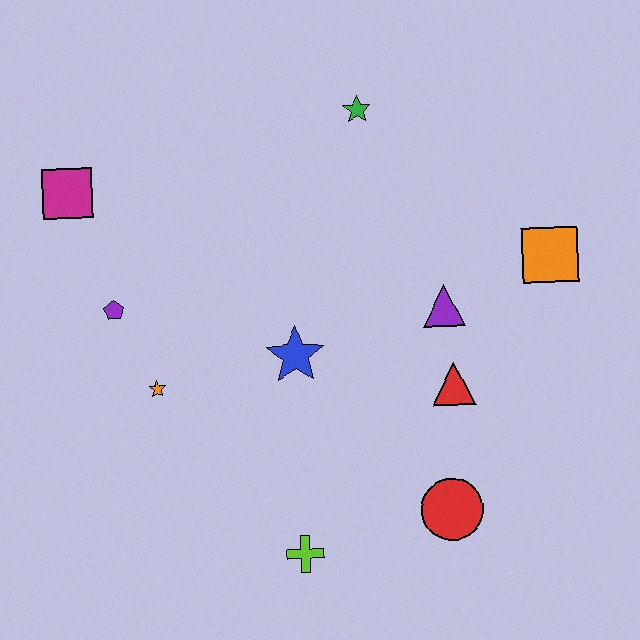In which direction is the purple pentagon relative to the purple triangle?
The purple pentagon is to the left of the purple triangle.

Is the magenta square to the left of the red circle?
Yes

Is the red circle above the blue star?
No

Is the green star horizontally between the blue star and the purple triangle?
Yes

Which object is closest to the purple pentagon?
The orange star is closest to the purple pentagon.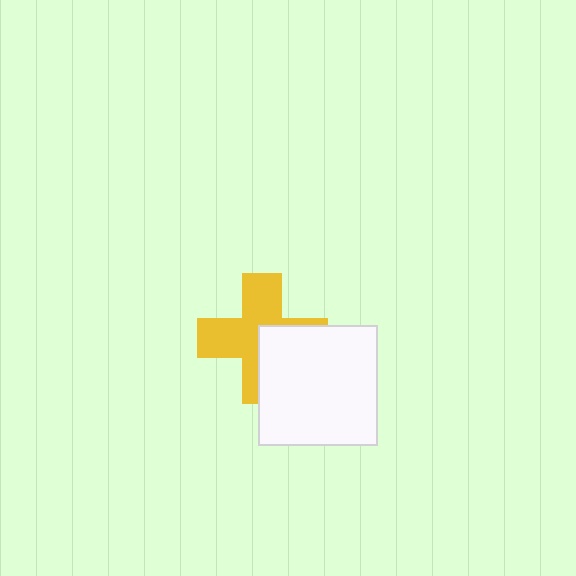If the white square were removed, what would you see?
You would see the complete yellow cross.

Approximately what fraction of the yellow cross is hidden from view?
Roughly 38% of the yellow cross is hidden behind the white square.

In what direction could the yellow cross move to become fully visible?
The yellow cross could move toward the upper-left. That would shift it out from behind the white square entirely.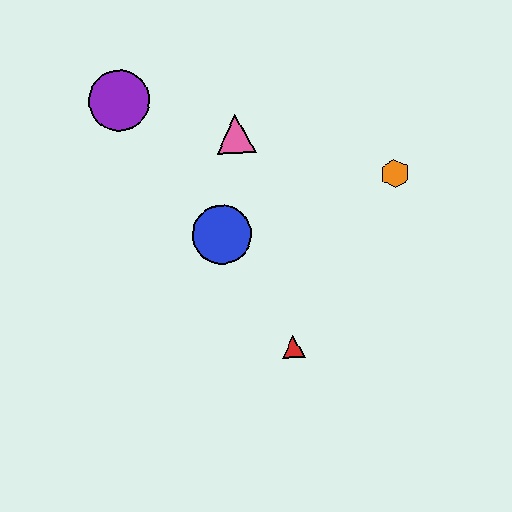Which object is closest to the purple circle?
The pink triangle is closest to the purple circle.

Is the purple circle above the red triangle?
Yes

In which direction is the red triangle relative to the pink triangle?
The red triangle is below the pink triangle.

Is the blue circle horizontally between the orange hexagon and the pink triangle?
No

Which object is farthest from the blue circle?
The orange hexagon is farthest from the blue circle.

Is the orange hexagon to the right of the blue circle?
Yes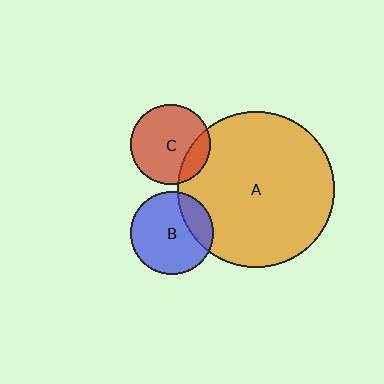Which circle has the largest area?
Circle A (orange).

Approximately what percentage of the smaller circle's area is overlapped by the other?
Approximately 20%.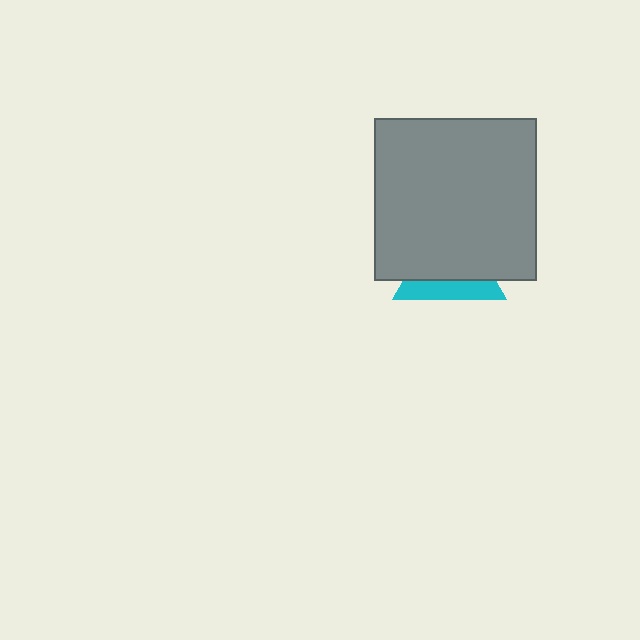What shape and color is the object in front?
The object in front is a gray square.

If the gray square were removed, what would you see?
You would see the complete cyan triangle.